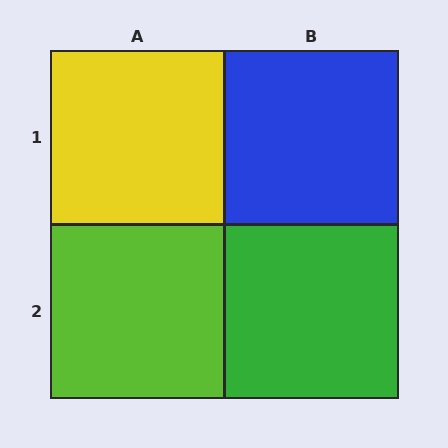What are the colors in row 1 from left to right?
Yellow, blue.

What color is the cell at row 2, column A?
Lime.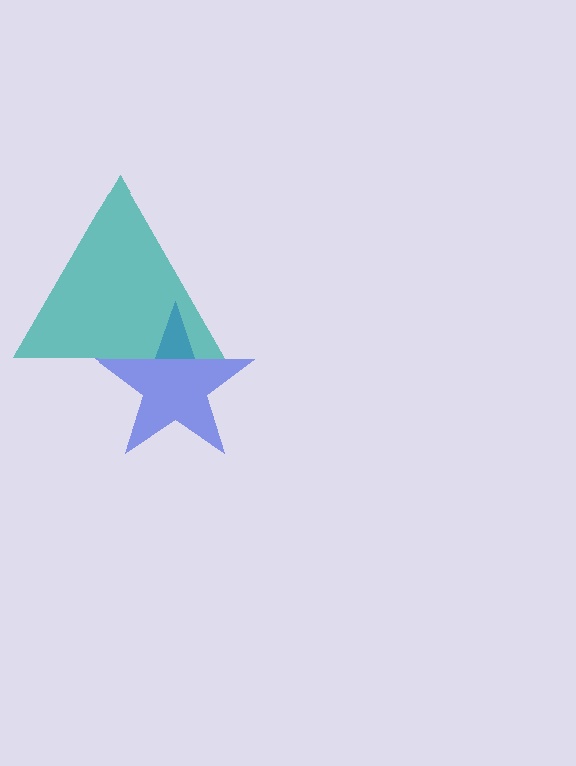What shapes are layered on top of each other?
The layered shapes are: a blue star, a teal triangle.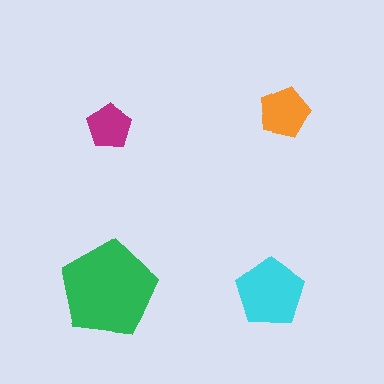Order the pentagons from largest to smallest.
the green one, the cyan one, the orange one, the magenta one.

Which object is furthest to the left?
The magenta pentagon is leftmost.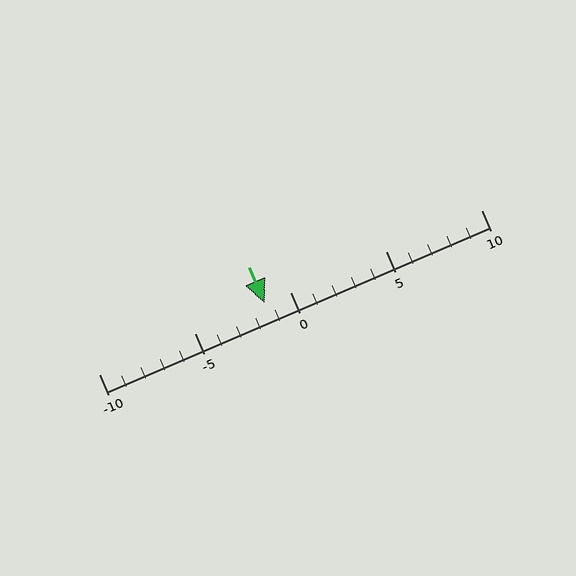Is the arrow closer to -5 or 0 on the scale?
The arrow is closer to 0.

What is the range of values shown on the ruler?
The ruler shows values from -10 to 10.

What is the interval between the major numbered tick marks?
The major tick marks are spaced 5 units apart.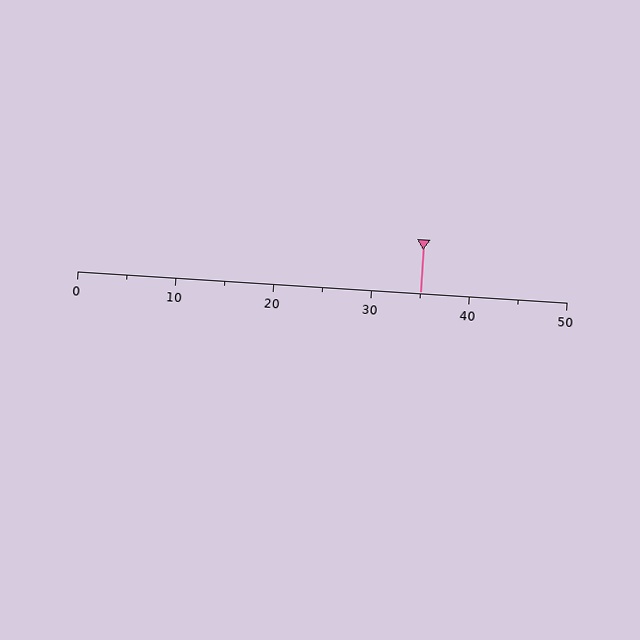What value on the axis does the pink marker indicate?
The marker indicates approximately 35.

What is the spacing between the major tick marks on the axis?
The major ticks are spaced 10 apart.